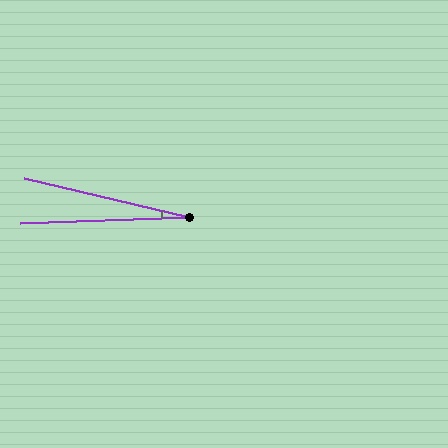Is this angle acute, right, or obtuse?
It is acute.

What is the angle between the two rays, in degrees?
Approximately 15 degrees.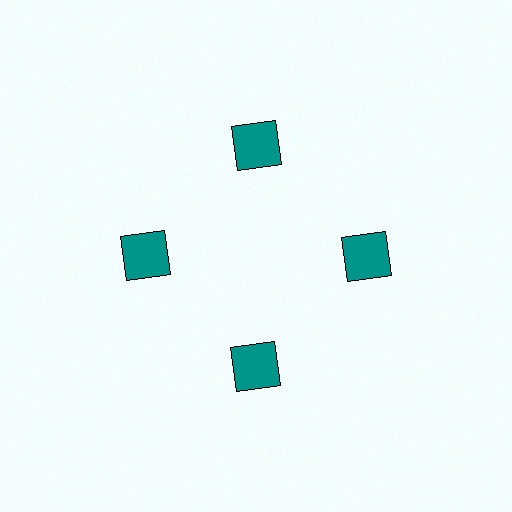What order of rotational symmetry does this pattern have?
This pattern has 4-fold rotational symmetry.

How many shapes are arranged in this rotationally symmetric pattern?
There are 4 shapes, arranged in 4 groups of 1.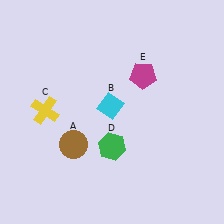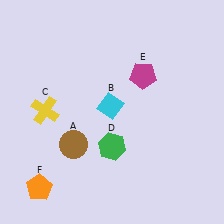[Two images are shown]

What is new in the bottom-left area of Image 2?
An orange pentagon (F) was added in the bottom-left area of Image 2.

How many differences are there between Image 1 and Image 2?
There is 1 difference between the two images.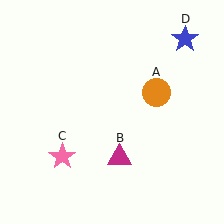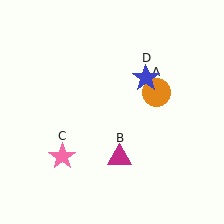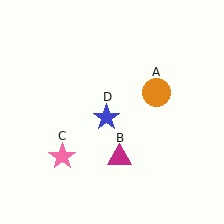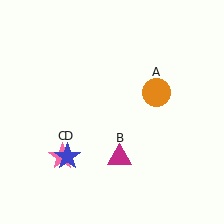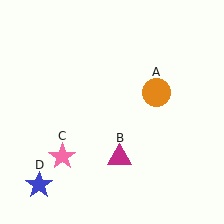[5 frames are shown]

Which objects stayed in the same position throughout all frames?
Orange circle (object A) and magenta triangle (object B) and pink star (object C) remained stationary.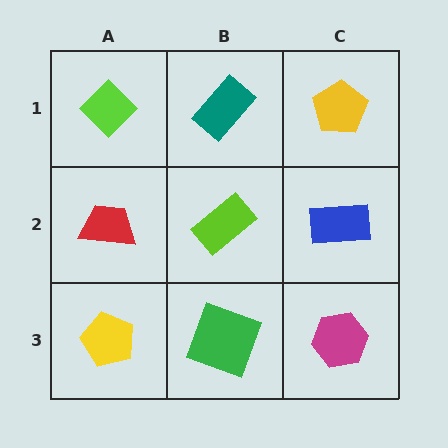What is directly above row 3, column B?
A lime rectangle.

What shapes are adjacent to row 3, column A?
A red trapezoid (row 2, column A), a green square (row 3, column B).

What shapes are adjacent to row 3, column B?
A lime rectangle (row 2, column B), a yellow pentagon (row 3, column A), a magenta hexagon (row 3, column C).